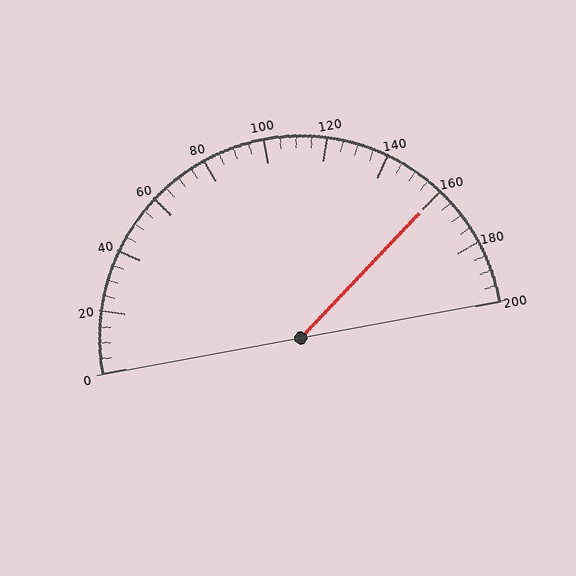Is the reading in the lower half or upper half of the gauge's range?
The reading is in the upper half of the range (0 to 200).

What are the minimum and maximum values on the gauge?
The gauge ranges from 0 to 200.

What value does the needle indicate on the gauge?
The needle indicates approximately 160.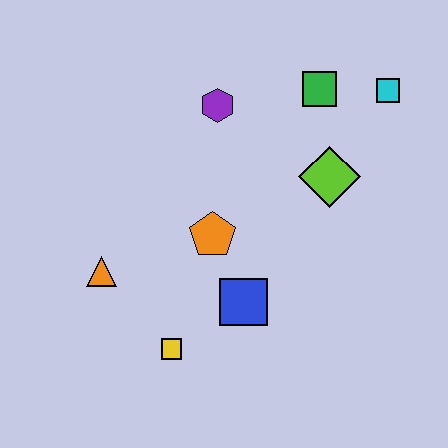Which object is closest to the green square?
The cyan square is closest to the green square.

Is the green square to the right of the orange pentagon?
Yes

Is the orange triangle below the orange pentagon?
Yes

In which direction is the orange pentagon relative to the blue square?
The orange pentagon is above the blue square.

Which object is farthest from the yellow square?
The cyan square is farthest from the yellow square.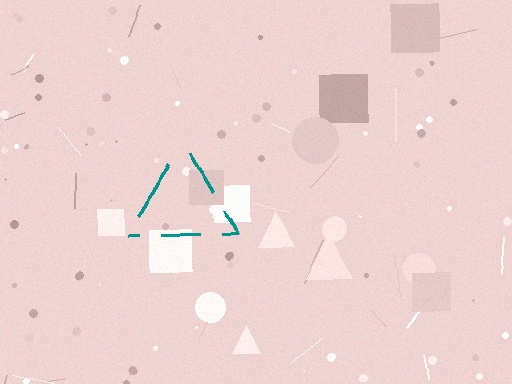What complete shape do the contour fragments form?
The contour fragments form a triangle.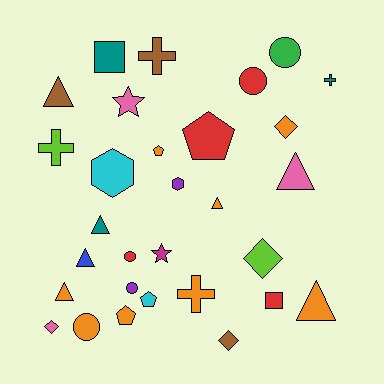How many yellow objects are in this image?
There are no yellow objects.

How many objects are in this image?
There are 30 objects.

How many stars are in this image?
There are 2 stars.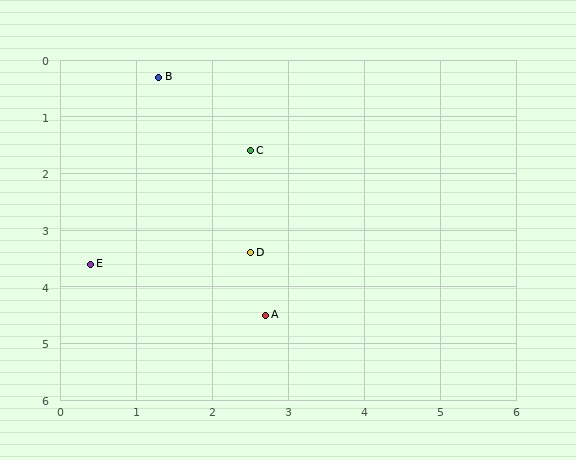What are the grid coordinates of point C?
Point C is at approximately (2.5, 1.6).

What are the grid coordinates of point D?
Point D is at approximately (2.5, 3.4).